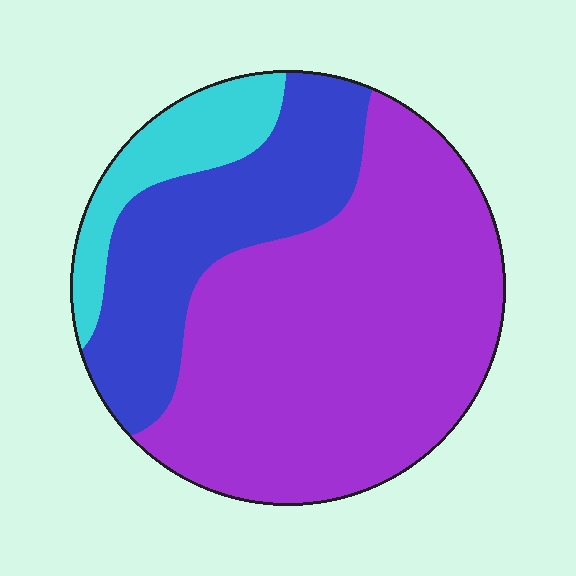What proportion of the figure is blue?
Blue covers roughly 25% of the figure.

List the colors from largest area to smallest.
From largest to smallest: purple, blue, cyan.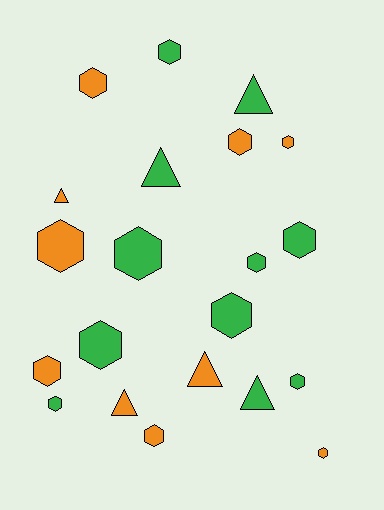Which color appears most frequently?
Green, with 11 objects.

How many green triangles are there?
There are 3 green triangles.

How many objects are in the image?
There are 21 objects.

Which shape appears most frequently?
Hexagon, with 15 objects.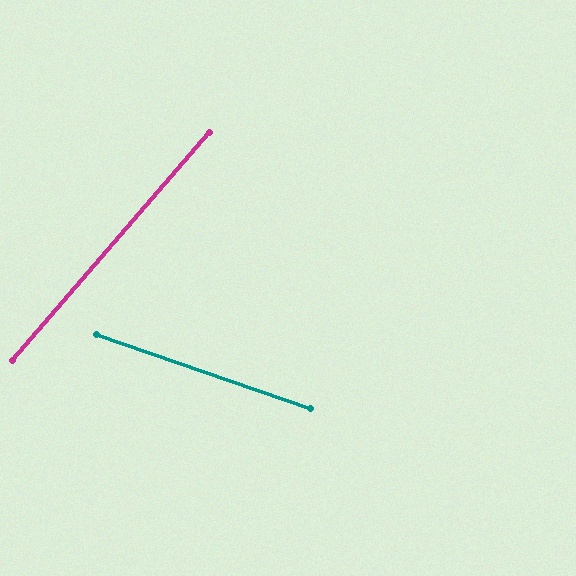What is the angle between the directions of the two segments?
Approximately 69 degrees.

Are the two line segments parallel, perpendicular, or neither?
Neither parallel nor perpendicular — they differ by about 69°.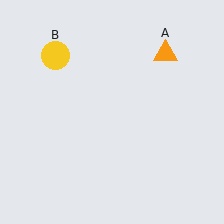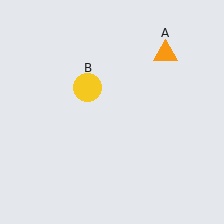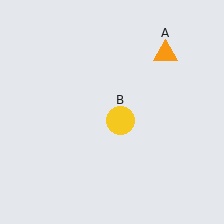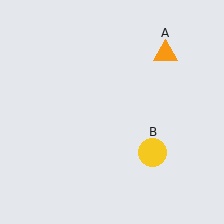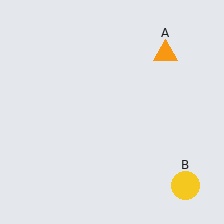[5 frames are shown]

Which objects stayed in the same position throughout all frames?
Orange triangle (object A) remained stationary.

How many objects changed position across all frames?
1 object changed position: yellow circle (object B).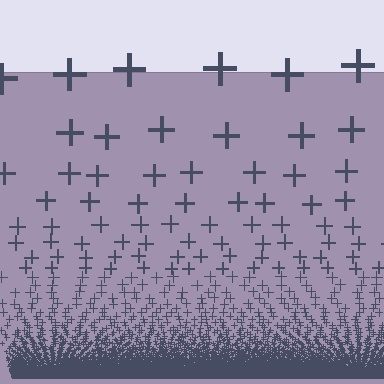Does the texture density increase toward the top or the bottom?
Density increases toward the bottom.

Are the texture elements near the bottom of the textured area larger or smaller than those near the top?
Smaller. The gradient is inverted — elements near the bottom are smaller and denser.